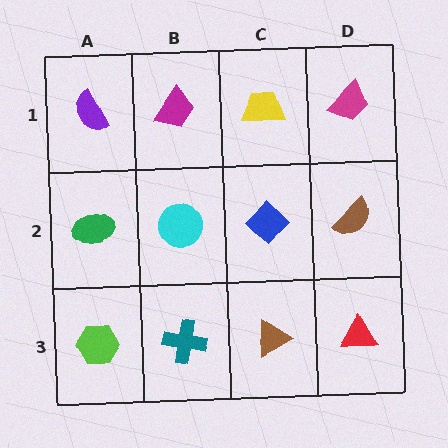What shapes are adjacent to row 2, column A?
A purple semicircle (row 1, column A), a lime hexagon (row 3, column A), a cyan circle (row 2, column B).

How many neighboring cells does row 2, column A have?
3.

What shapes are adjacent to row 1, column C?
A blue diamond (row 2, column C), a magenta trapezoid (row 1, column B), a magenta trapezoid (row 1, column D).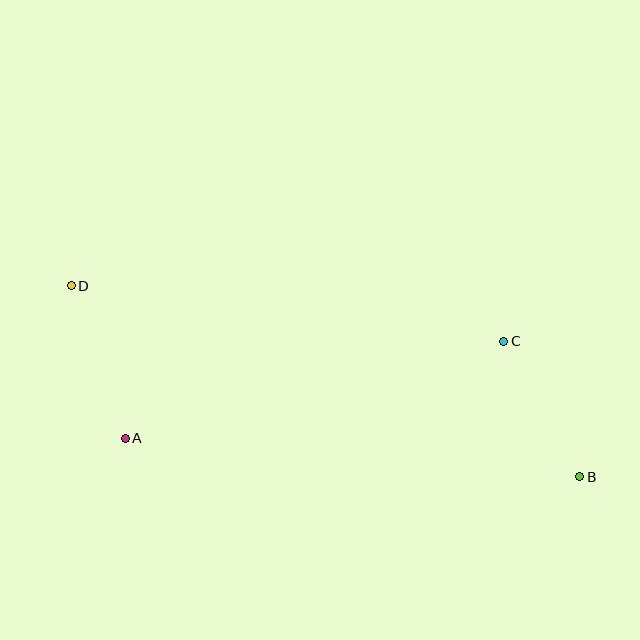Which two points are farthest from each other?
Points B and D are farthest from each other.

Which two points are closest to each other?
Points B and C are closest to each other.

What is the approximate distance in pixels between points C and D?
The distance between C and D is approximately 436 pixels.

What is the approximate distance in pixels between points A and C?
The distance between A and C is approximately 391 pixels.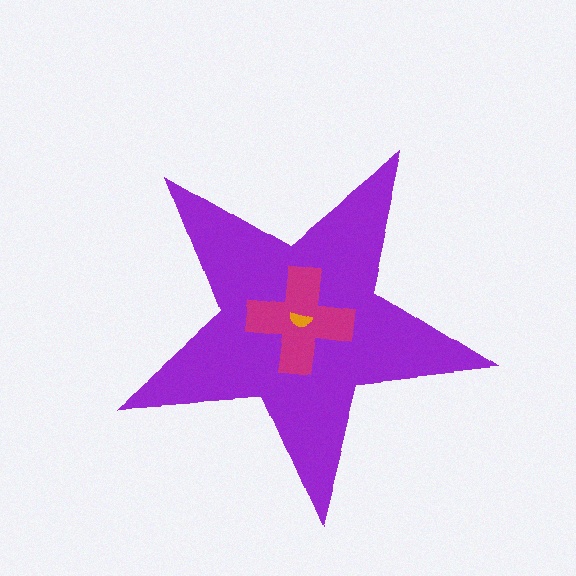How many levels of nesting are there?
3.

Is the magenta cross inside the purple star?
Yes.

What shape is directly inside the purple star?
The magenta cross.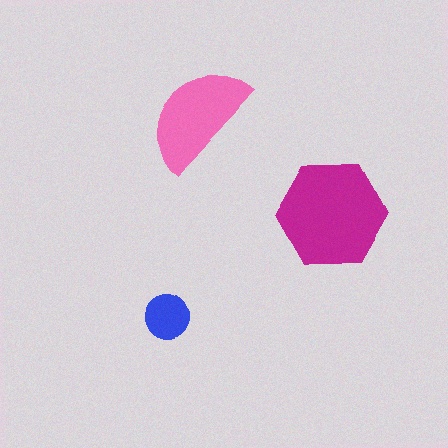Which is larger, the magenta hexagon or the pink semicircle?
The magenta hexagon.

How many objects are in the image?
There are 3 objects in the image.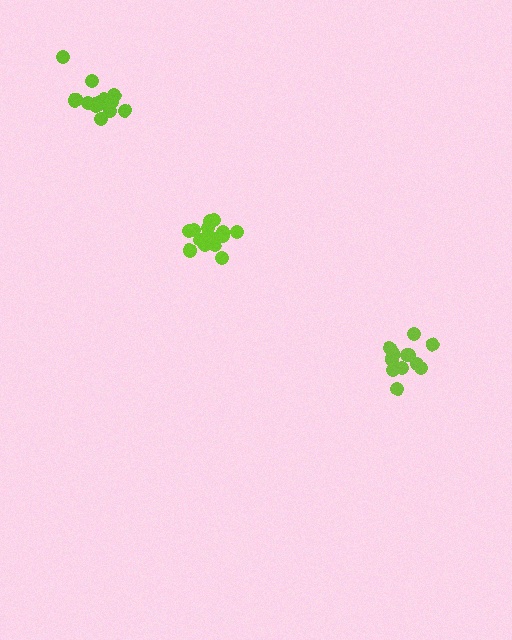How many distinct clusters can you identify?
There are 3 distinct clusters.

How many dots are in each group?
Group 1: 16 dots, Group 2: 15 dots, Group 3: 14 dots (45 total).